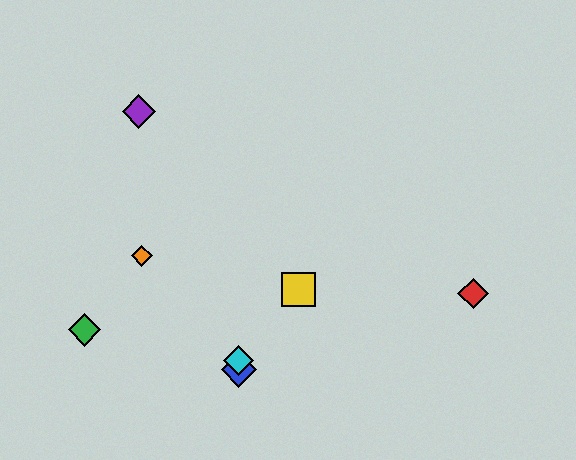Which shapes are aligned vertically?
The blue diamond, the cyan diamond are aligned vertically.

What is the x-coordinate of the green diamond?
The green diamond is at x≈85.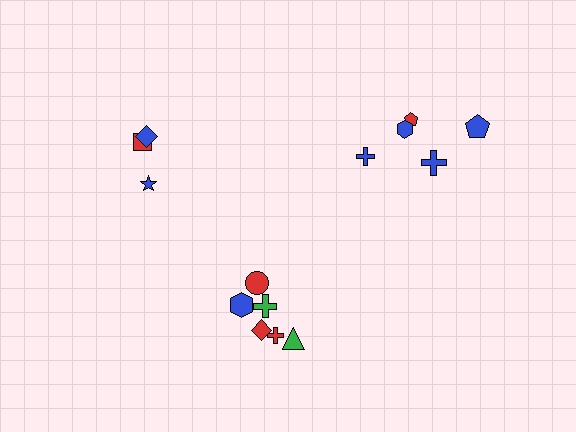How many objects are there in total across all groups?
There are 14 objects.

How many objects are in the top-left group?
There are 3 objects.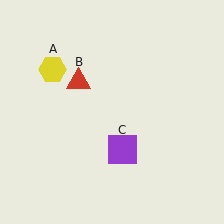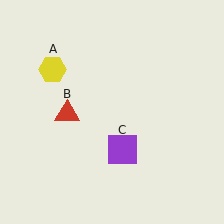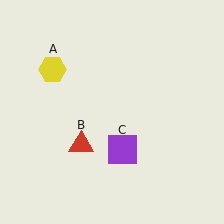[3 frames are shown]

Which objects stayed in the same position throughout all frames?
Yellow hexagon (object A) and purple square (object C) remained stationary.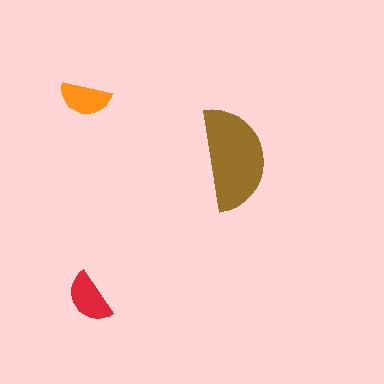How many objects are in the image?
There are 3 objects in the image.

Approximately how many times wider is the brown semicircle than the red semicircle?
About 2 times wider.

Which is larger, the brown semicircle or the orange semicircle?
The brown one.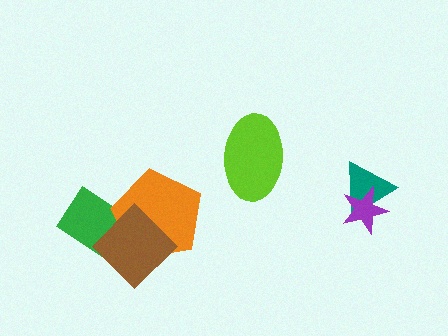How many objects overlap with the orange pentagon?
2 objects overlap with the orange pentagon.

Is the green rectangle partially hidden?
Yes, it is partially covered by another shape.